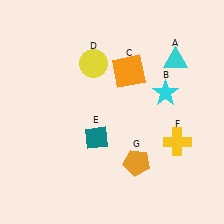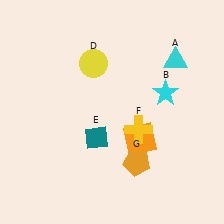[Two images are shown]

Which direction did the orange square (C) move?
The orange square (C) moved down.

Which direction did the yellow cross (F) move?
The yellow cross (F) moved left.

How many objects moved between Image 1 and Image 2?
2 objects moved between the two images.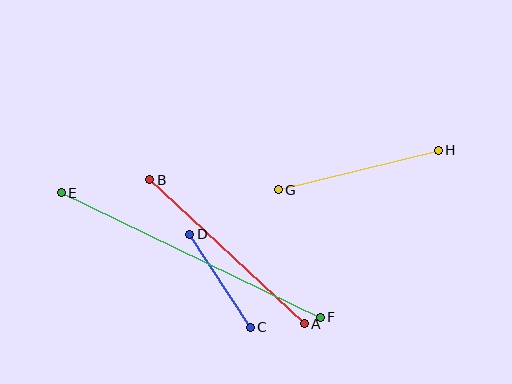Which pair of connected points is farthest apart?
Points E and F are farthest apart.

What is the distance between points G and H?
The distance is approximately 165 pixels.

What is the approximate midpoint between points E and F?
The midpoint is at approximately (191, 255) pixels.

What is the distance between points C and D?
The distance is approximately 111 pixels.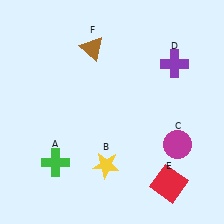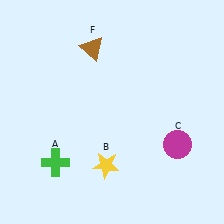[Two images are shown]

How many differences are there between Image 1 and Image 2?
There are 2 differences between the two images.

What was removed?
The red square (E), the purple cross (D) were removed in Image 2.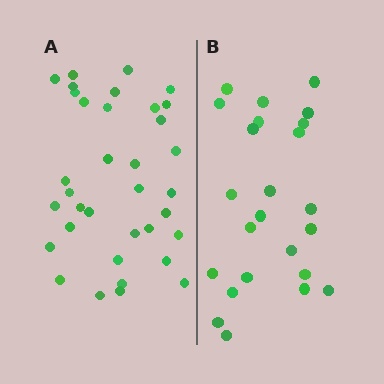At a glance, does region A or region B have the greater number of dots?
Region A (the left region) has more dots.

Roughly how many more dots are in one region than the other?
Region A has roughly 12 or so more dots than region B.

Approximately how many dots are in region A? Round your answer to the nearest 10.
About 40 dots. (The exact count is 35, which rounds to 40.)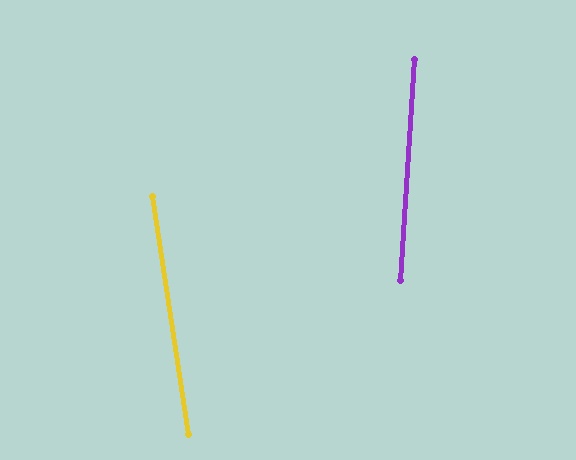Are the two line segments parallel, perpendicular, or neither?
Neither parallel nor perpendicular — they differ by about 12°.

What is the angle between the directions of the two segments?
Approximately 12 degrees.